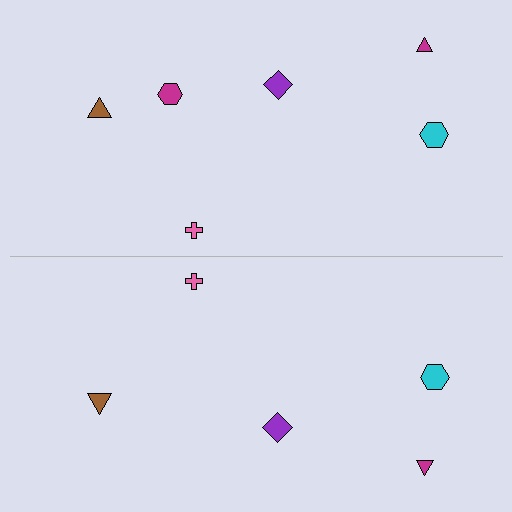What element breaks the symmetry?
A magenta hexagon is missing from the bottom side.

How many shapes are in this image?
There are 11 shapes in this image.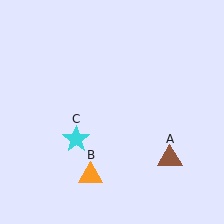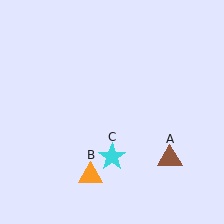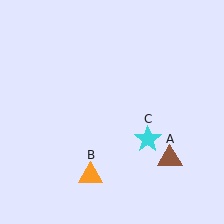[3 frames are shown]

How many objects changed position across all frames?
1 object changed position: cyan star (object C).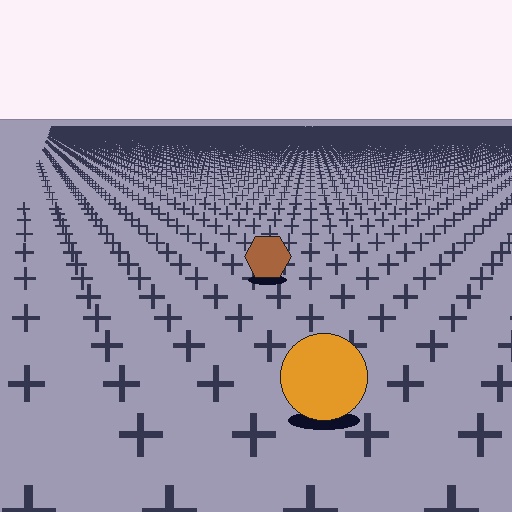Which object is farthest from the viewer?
The brown hexagon is farthest from the viewer. It appears smaller and the ground texture around it is denser.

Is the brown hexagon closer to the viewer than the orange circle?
No. The orange circle is closer — you can tell from the texture gradient: the ground texture is coarser near it.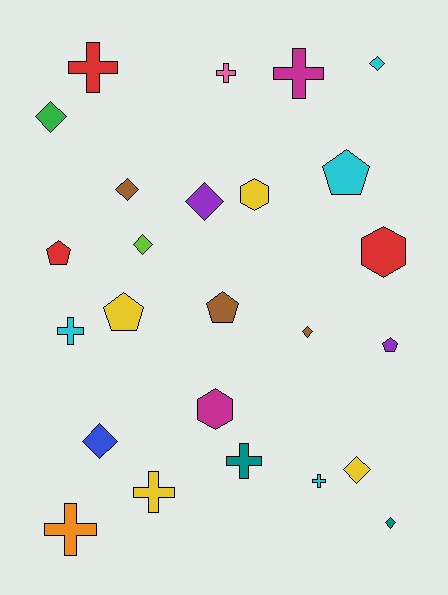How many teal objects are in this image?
There are 2 teal objects.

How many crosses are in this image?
There are 8 crosses.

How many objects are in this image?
There are 25 objects.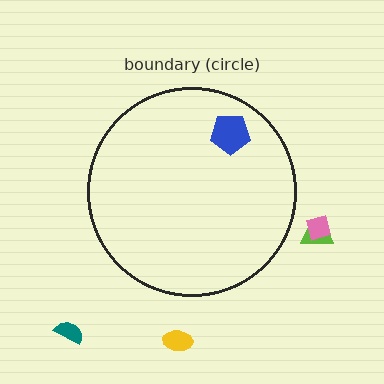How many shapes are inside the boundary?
1 inside, 4 outside.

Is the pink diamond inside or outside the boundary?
Outside.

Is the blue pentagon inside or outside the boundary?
Inside.